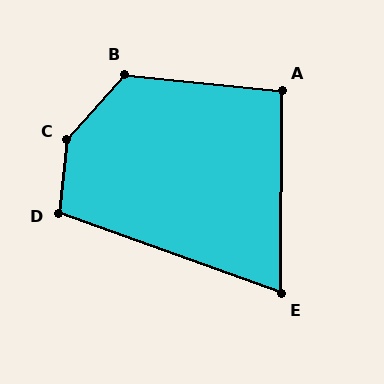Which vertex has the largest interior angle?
C, at approximately 145 degrees.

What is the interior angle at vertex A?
Approximately 96 degrees (obtuse).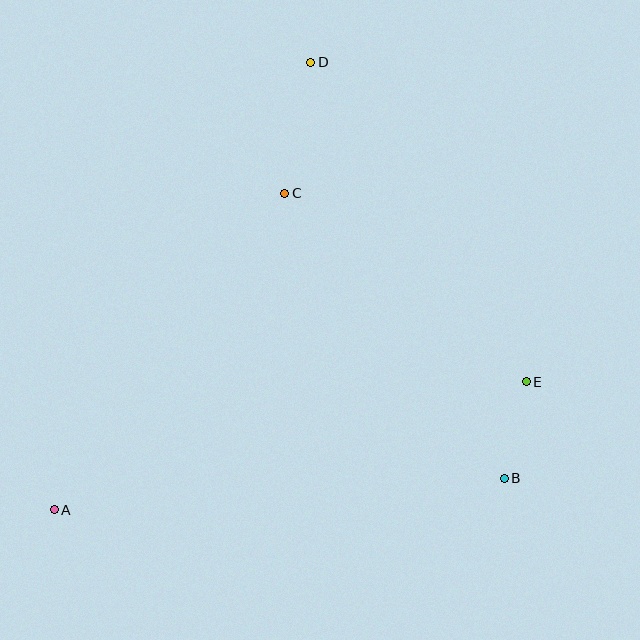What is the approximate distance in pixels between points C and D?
The distance between C and D is approximately 134 pixels.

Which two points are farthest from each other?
Points A and D are farthest from each other.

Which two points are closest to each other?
Points B and E are closest to each other.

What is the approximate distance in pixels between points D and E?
The distance between D and E is approximately 385 pixels.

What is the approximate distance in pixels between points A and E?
The distance between A and E is approximately 489 pixels.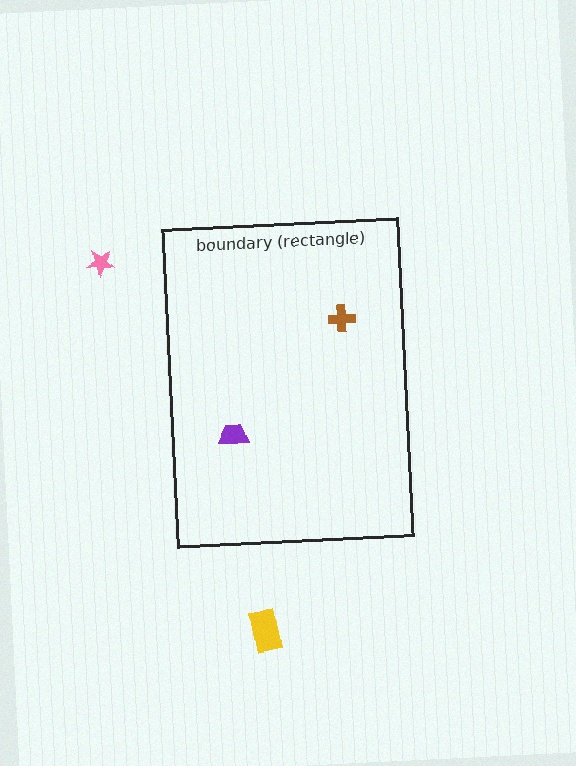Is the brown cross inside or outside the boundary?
Inside.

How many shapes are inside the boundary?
2 inside, 2 outside.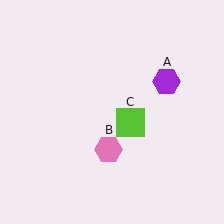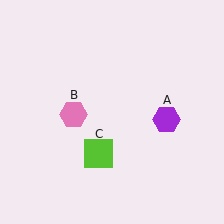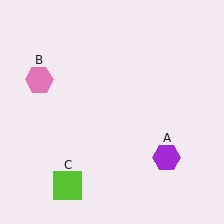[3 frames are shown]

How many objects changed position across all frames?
3 objects changed position: purple hexagon (object A), pink hexagon (object B), lime square (object C).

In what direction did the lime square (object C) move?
The lime square (object C) moved down and to the left.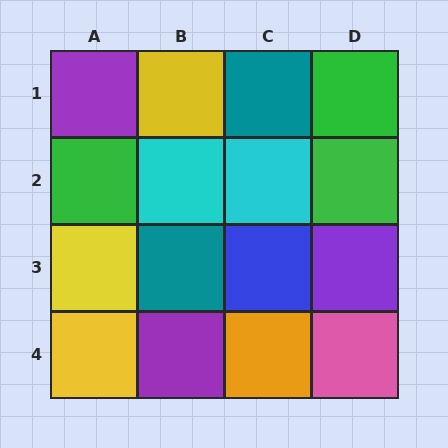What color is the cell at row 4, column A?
Yellow.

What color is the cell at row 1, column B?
Yellow.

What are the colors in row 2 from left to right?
Green, cyan, cyan, green.